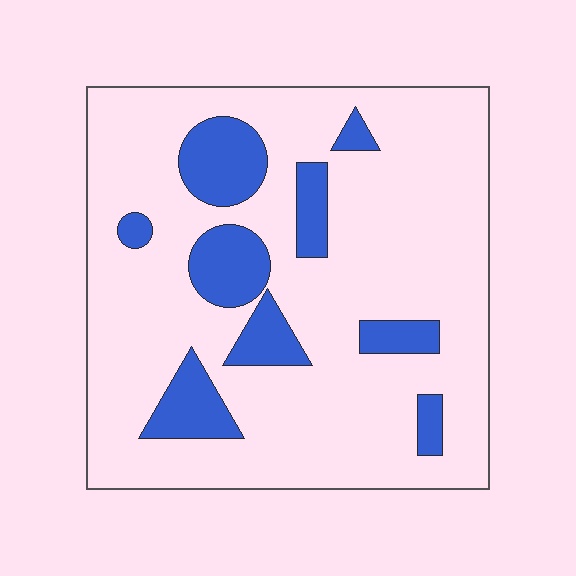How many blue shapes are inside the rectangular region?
9.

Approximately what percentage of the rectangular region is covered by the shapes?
Approximately 20%.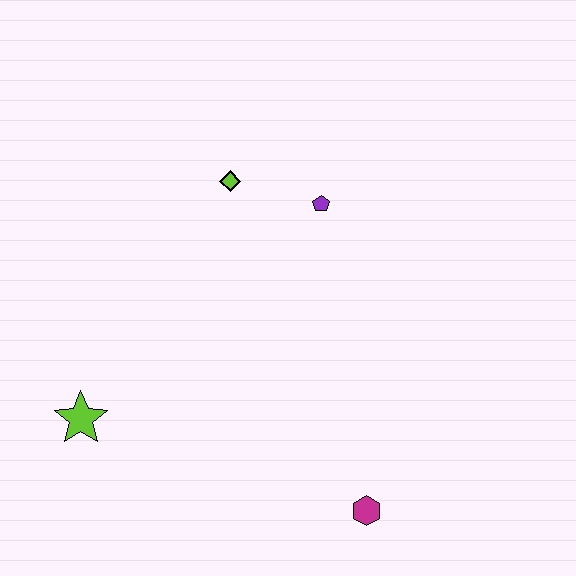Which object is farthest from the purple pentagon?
The lime star is farthest from the purple pentagon.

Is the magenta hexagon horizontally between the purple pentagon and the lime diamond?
No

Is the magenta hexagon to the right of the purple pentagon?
Yes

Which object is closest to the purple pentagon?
The lime diamond is closest to the purple pentagon.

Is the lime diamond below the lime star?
No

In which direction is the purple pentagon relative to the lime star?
The purple pentagon is to the right of the lime star.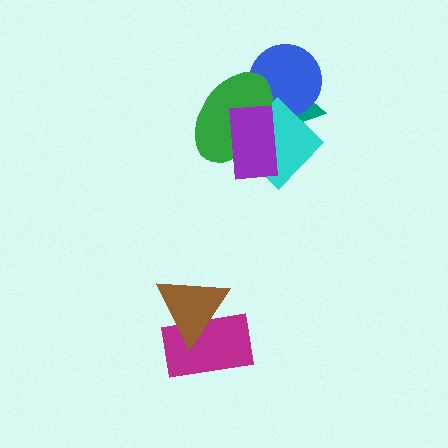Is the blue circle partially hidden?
Yes, it is partially covered by another shape.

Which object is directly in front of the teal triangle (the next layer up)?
The blue circle is directly in front of the teal triangle.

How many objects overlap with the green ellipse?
4 objects overlap with the green ellipse.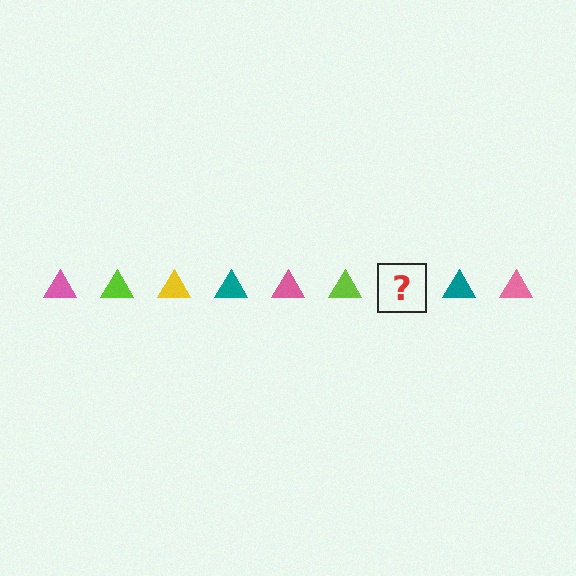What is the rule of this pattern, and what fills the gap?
The rule is that the pattern cycles through pink, lime, yellow, teal triangles. The gap should be filled with a yellow triangle.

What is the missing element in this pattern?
The missing element is a yellow triangle.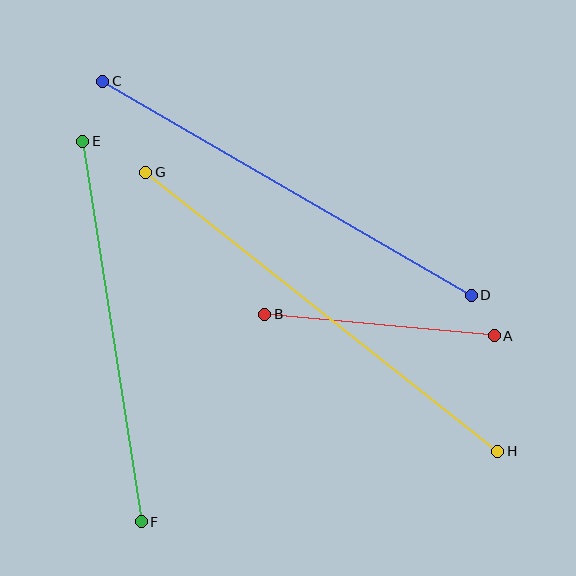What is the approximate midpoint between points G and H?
The midpoint is at approximately (322, 312) pixels.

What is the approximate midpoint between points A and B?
The midpoint is at approximately (380, 325) pixels.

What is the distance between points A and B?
The distance is approximately 230 pixels.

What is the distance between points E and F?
The distance is approximately 385 pixels.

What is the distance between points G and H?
The distance is approximately 449 pixels.